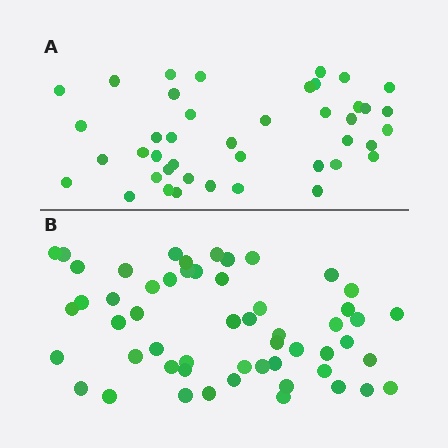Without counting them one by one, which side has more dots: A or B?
Region B (the bottom region) has more dots.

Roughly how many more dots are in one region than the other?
Region B has roughly 12 or so more dots than region A.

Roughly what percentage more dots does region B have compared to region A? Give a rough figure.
About 30% more.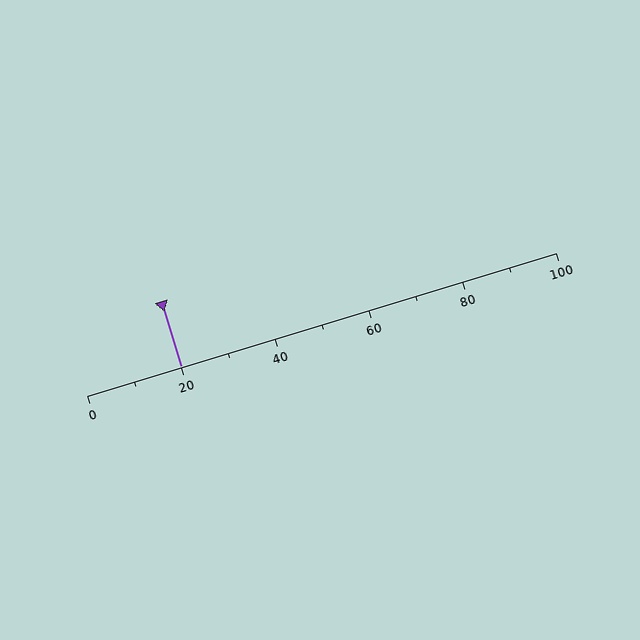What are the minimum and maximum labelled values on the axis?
The axis runs from 0 to 100.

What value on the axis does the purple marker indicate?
The marker indicates approximately 20.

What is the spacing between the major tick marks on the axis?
The major ticks are spaced 20 apart.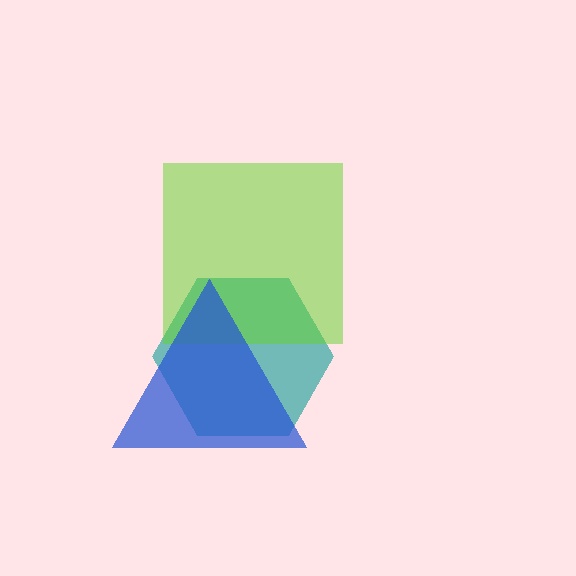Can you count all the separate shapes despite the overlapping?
Yes, there are 3 separate shapes.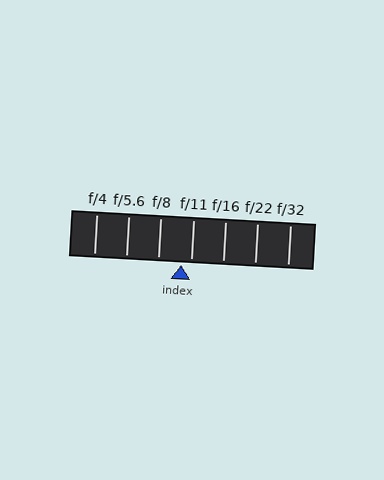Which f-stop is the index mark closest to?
The index mark is closest to f/11.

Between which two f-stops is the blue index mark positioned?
The index mark is between f/8 and f/11.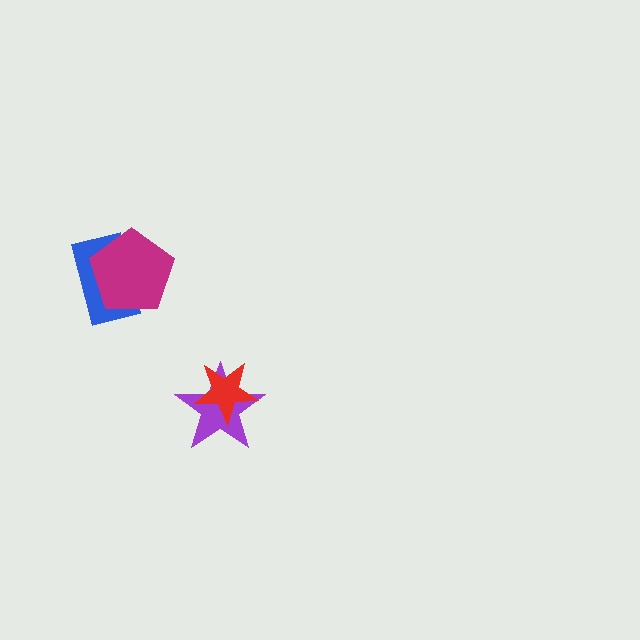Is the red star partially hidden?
No, no other shape covers it.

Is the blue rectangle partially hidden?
Yes, it is partially covered by another shape.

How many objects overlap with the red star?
1 object overlaps with the red star.